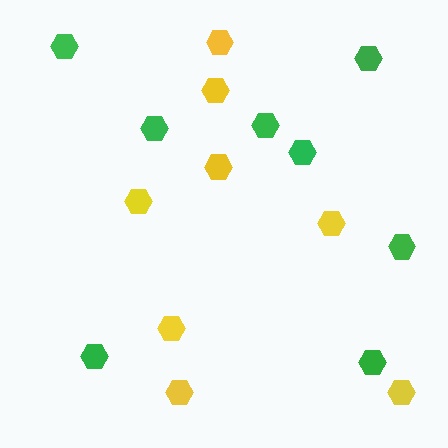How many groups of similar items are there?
There are 2 groups: one group of green hexagons (8) and one group of yellow hexagons (8).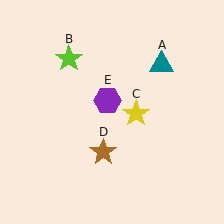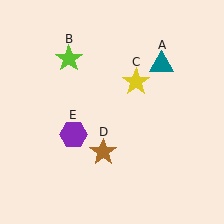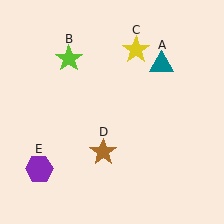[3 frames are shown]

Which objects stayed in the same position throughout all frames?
Teal triangle (object A) and lime star (object B) and brown star (object D) remained stationary.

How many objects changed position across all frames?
2 objects changed position: yellow star (object C), purple hexagon (object E).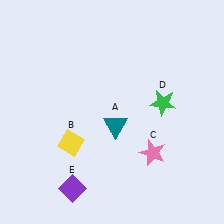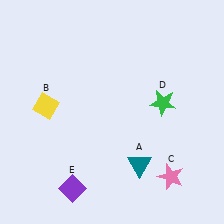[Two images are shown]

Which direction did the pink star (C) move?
The pink star (C) moved down.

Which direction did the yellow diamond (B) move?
The yellow diamond (B) moved up.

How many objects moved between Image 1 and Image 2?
3 objects moved between the two images.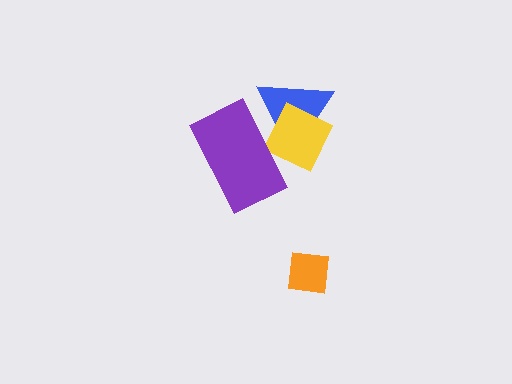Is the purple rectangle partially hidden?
No, no other shape covers it.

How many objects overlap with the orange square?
0 objects overlap with the orange square.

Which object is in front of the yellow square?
The purple rectangle is in front of the yellow square.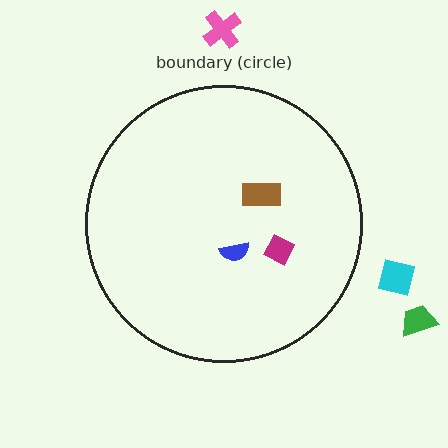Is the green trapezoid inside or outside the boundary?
Outside.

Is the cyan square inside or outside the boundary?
Outside.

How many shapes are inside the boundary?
3 inside, 3 outside.